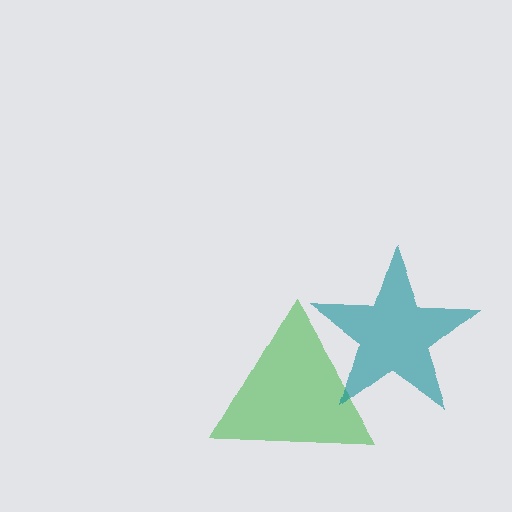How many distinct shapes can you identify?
There are 2 distinct shapes: a green triangle, a teal star.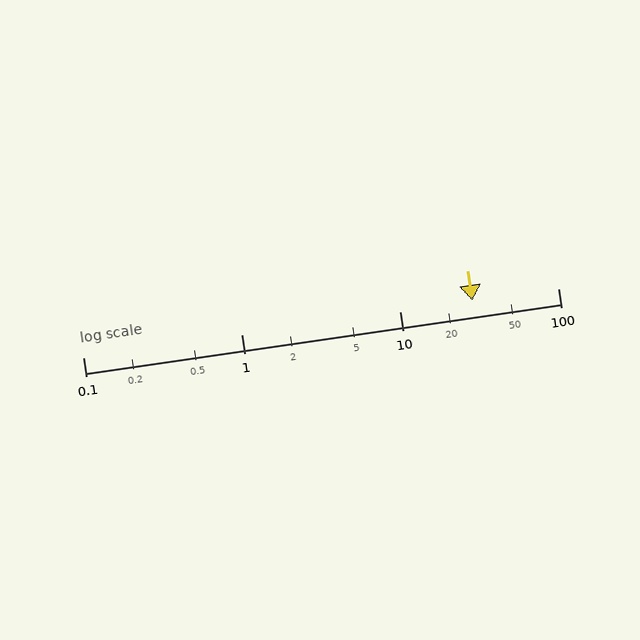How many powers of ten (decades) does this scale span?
The scale spans 3 decades, from 0.1 to 100.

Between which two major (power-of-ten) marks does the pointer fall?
The pointer is between 10 and 100.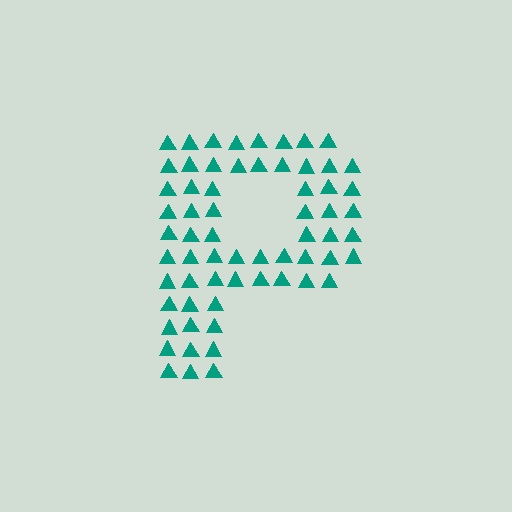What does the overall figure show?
The overall figure shows the letter P.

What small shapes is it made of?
It is made of small triangles.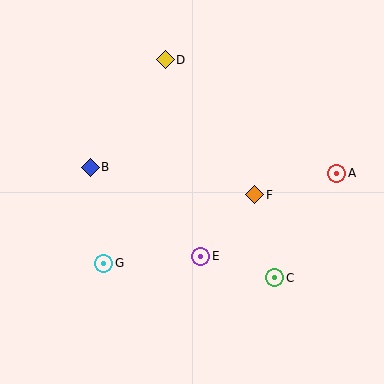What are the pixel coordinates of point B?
Point B is at (90, 167).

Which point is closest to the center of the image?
Point F at (255, 195) is closest to the center.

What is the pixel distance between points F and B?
The distance between F and B is 167 pixels.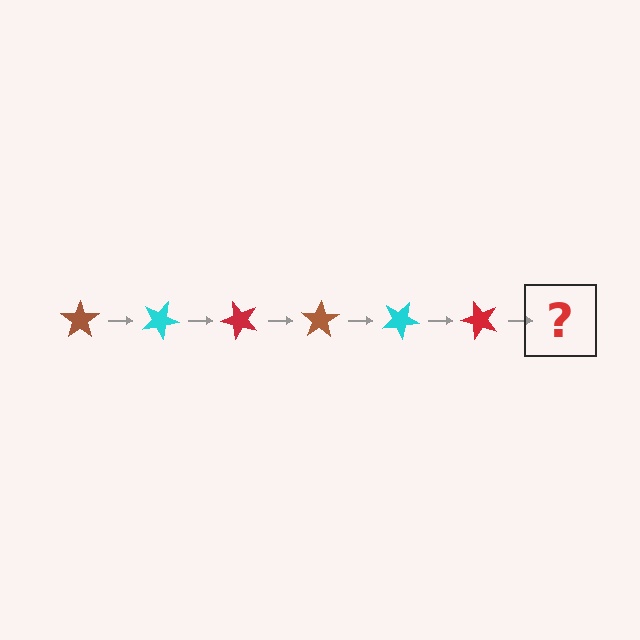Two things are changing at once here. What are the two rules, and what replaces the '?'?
The two rules are that it rotates 25 degrees each step and the color cycles through brown, cyan, and red. The '?' should be a brown star, rotated 150 degrees from the start.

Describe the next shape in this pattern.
It should be a brown star, rotated 150 degrees from the start.